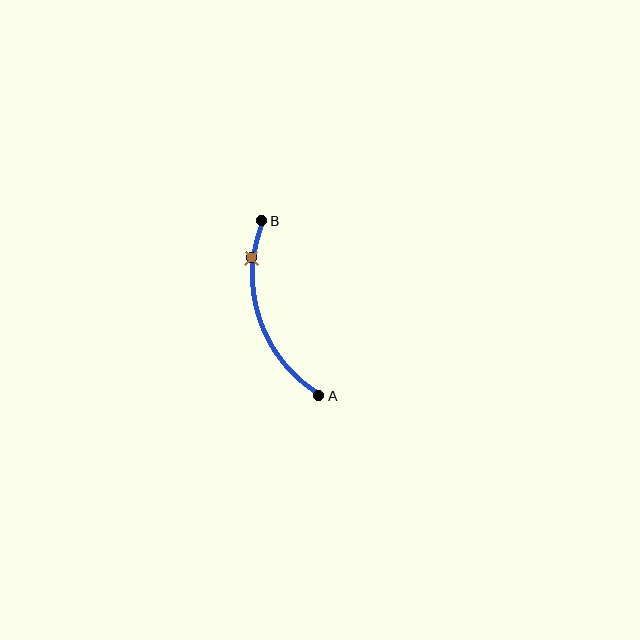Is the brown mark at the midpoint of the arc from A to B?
No. The brown mark lies on the arc but is closer to endpoint B. The arc midpoint would be at the point on the curve equidistant along the arc from both A and B.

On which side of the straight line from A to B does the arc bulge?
The arc bulges to the left of the straight line connecting A and B.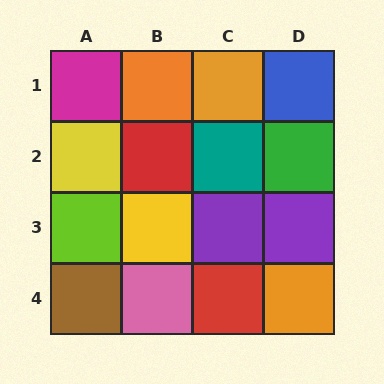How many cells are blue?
1 cell is blue.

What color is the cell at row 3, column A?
Lime.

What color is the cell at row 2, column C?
Teal.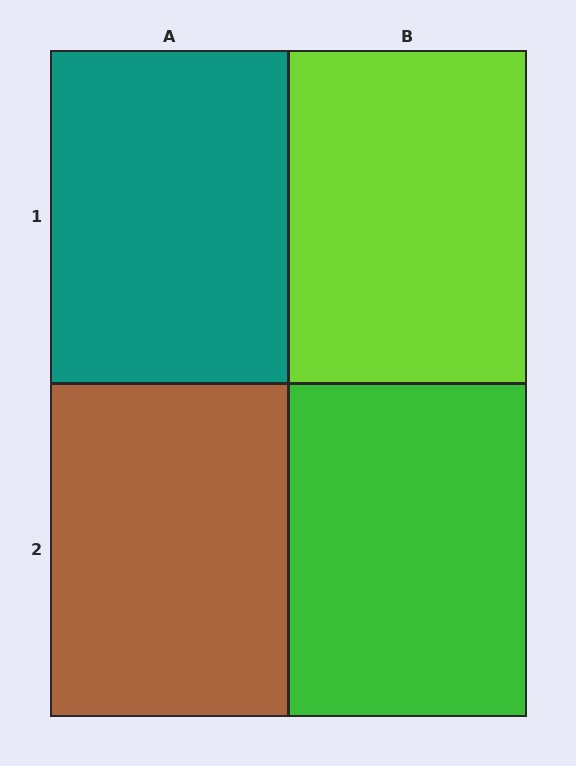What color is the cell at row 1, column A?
Teal.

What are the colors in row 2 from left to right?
Brown, green.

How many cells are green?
1 cell is green.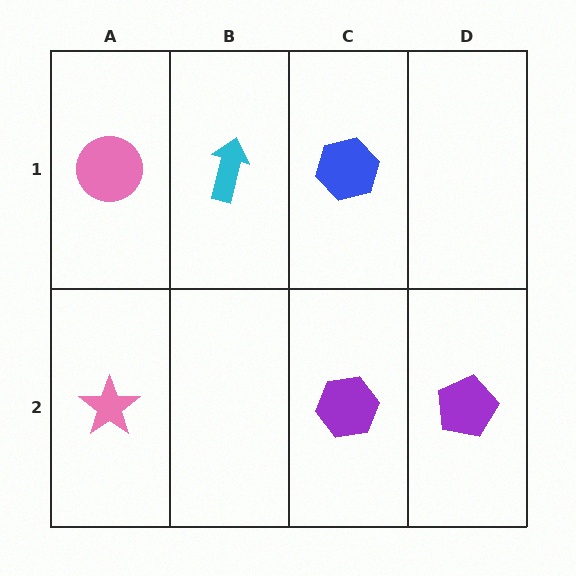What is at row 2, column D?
A purple pentagon.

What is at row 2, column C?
A purple hexagon.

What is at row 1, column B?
A cyan arrow.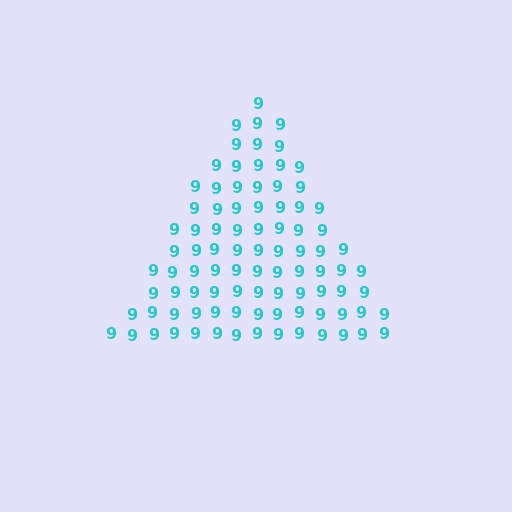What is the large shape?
The large shape is a triangle.